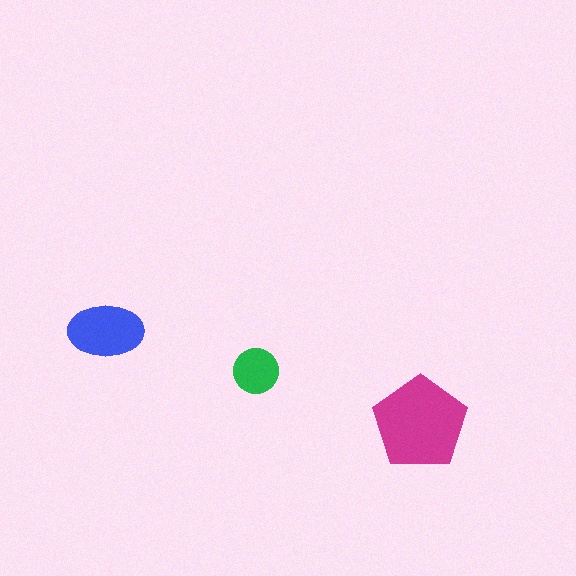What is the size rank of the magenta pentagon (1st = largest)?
1st.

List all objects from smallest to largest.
The green circle, the blue ellipse, the magenta pentagon.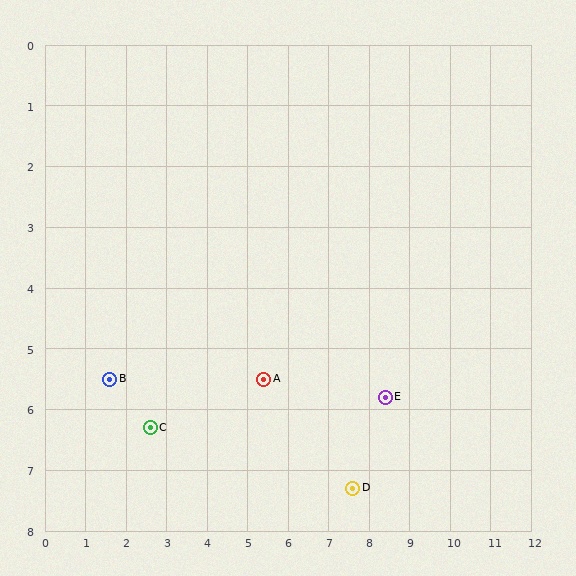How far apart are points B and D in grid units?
Points B and D are about 6.3 grid units apart.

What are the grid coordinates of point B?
Point B is at approximately (1.6, 5.5).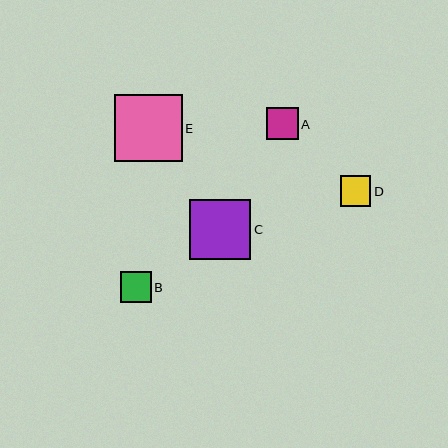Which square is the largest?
Square E is the largest with a size of approximately 67 pixels.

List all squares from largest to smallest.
From largest to smallest: E, C, A, D, B.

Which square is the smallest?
Square B is the smallest with a size of approximately 31 pixels.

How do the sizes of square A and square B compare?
Square A and square B are approximately the same size.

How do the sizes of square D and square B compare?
Square D and square B are approximately the same size.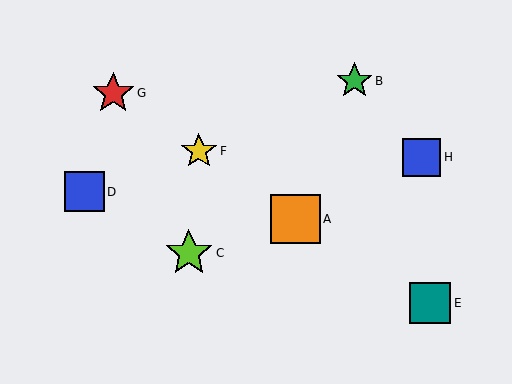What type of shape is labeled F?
Shape F is a yellow star.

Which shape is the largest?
The orange square (labeled A) is the largest.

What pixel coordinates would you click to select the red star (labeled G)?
Click at (113, 93) to select the red star G.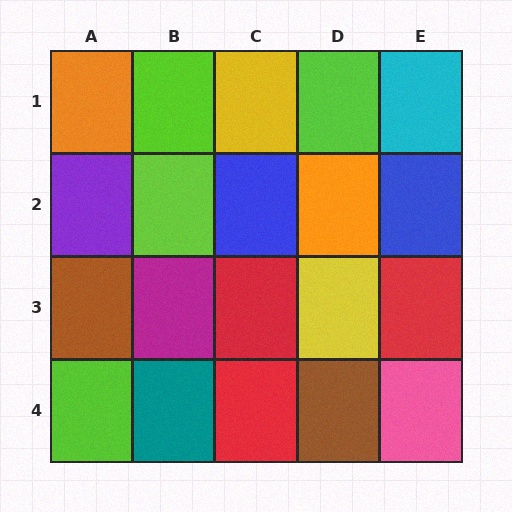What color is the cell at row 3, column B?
Magenta.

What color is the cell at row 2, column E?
Blue.